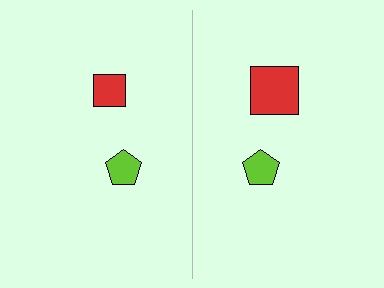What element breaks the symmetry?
The red square on the right side has a different size than its mirror counterpart.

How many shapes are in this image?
There are 4 shapes in this image.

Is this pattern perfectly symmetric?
No, the pattern is not perfectly symmetric. The red square on the right side has a different size than its mirror counterpart.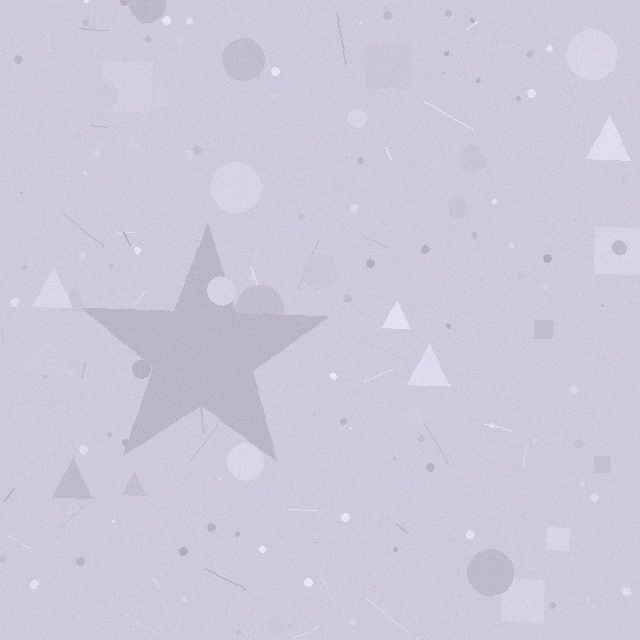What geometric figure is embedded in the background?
A star is embedded in the background.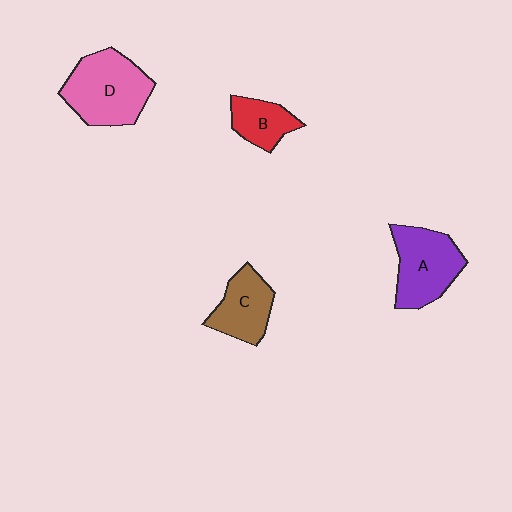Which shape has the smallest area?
Shape B (red).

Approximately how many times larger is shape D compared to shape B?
Approximately 2.0 times.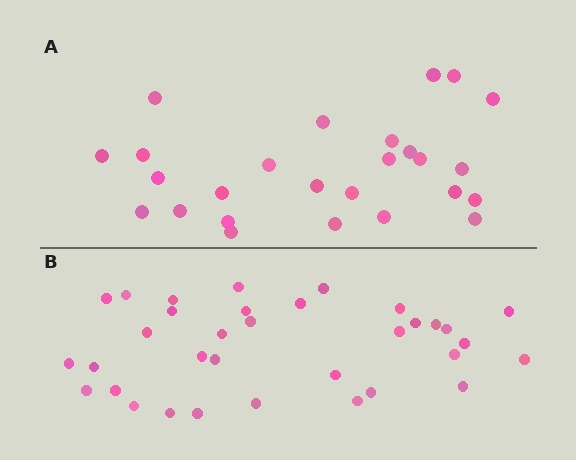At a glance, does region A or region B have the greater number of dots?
Region B (the bottom region) has more dots.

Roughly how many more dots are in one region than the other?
Region B has roughly 8 or so more dots than region A.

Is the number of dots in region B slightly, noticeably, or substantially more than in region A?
Region B has noticeably more, but not dramatically so. The ratio is roughly 1.3 to 1.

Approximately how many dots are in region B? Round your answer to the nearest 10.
About 30 dots. (The exact count is 34, which rounds to 30.)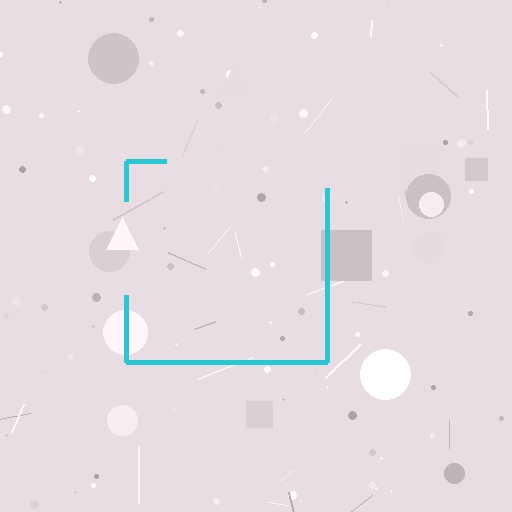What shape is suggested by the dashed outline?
The dashed outline suggests a square.